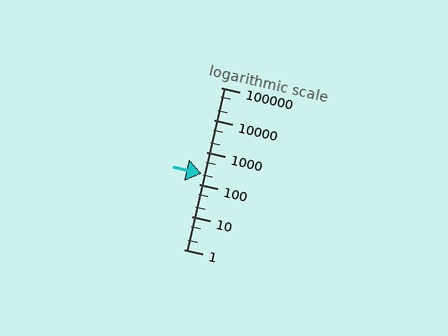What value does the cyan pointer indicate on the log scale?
The pointer indicates approximately 210.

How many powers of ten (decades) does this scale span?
The scale spans 5 decades, from 1 to 100000.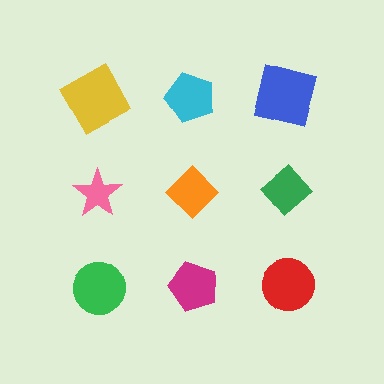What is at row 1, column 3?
A blue square.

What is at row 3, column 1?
A green circle.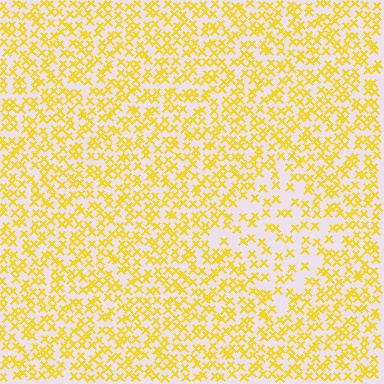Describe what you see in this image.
The image contains small yellow elements arranged at two different densities. A diamond-shaped region is visible where the elements are less densely packed than the surrounding area.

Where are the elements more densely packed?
The elements are more densely packed outside the diamond boundary.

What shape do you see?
I see a diamond.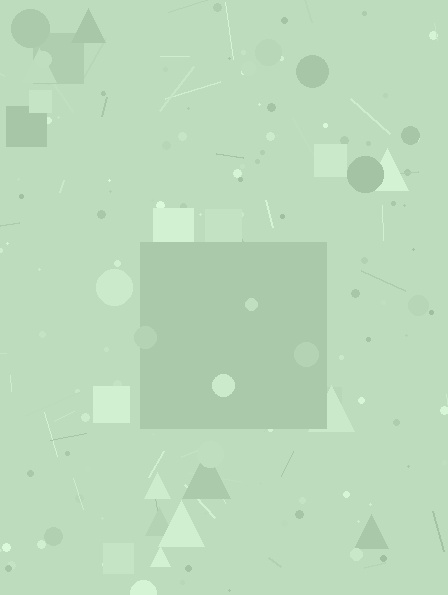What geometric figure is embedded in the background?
A square is embedded in the background.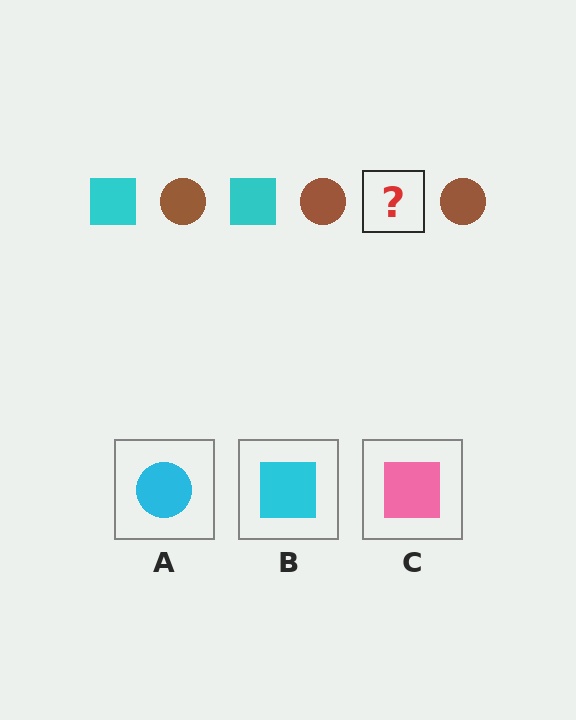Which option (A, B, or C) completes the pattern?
B.